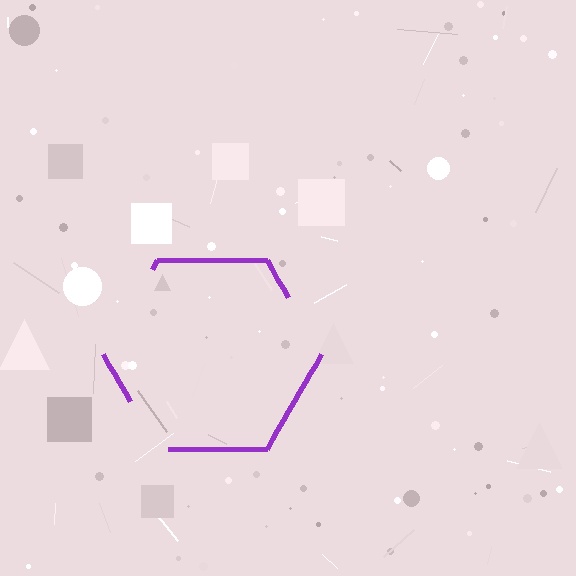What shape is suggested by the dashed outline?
The dashed outline suggests a hexagon.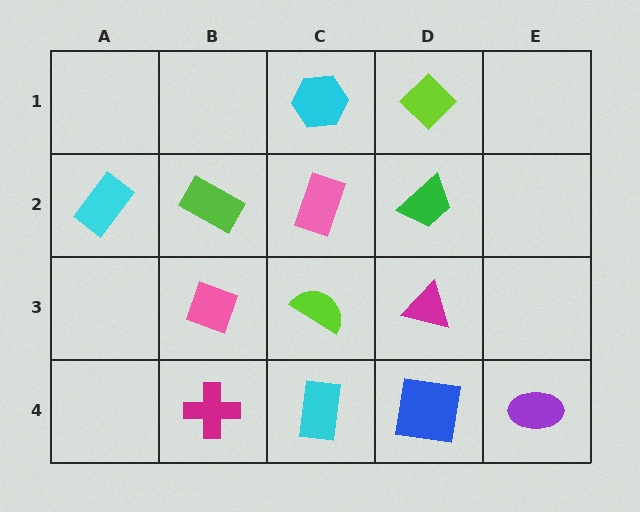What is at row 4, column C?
A cyan rectangle.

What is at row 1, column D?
A lime diamond.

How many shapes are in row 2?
4 shapes.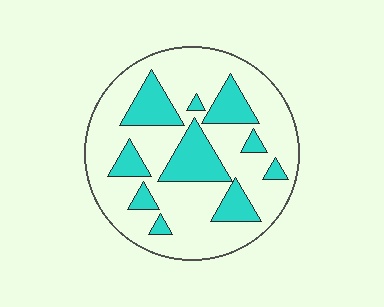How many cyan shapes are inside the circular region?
10.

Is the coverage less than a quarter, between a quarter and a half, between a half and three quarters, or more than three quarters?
Between a quarter and a half.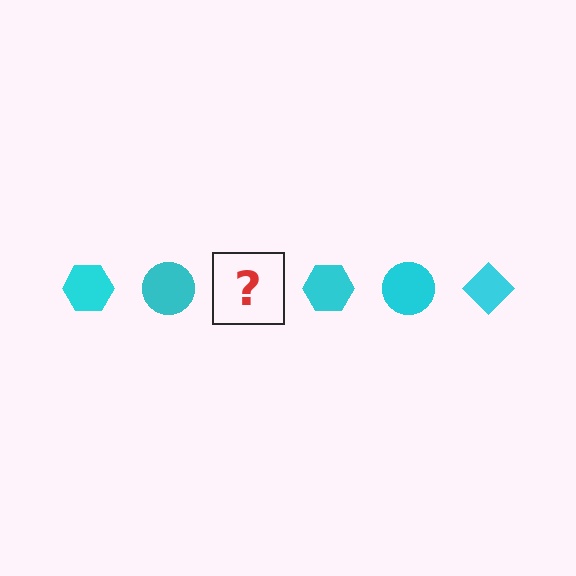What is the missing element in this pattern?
The missing element is a cyan diamond.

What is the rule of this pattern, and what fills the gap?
The rule is that the pattern cycles through hexagon, circle, diamond shapes in cyan. The gap should be filled with a cyan diamond.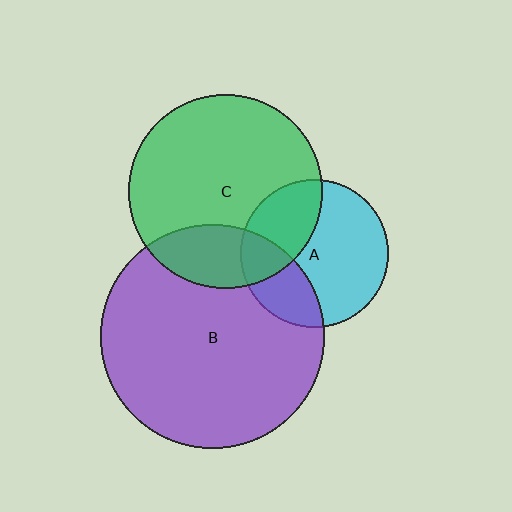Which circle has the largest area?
Circle B (purple).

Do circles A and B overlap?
Yes.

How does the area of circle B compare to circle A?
Approximately 2.3 times.